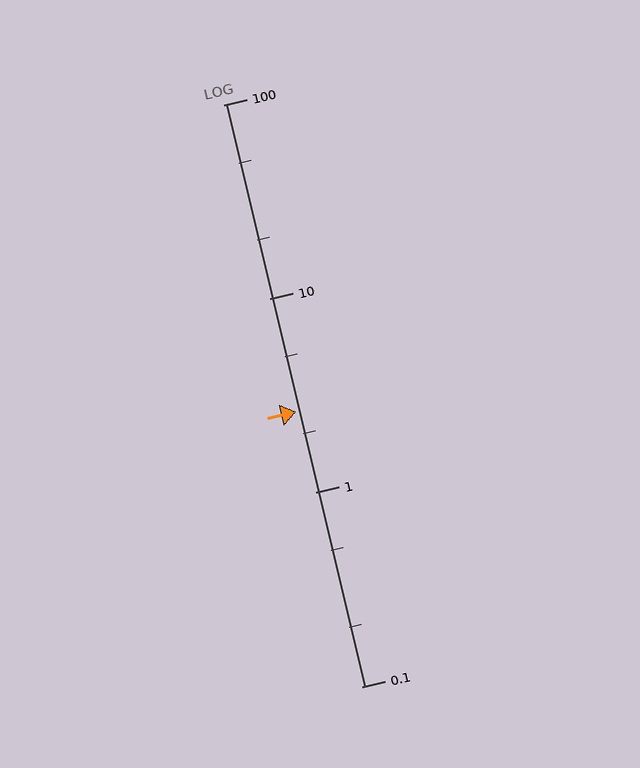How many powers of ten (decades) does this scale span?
The scale spans 3 decades, from 0.1 to 100.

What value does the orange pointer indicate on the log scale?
The pointer indicates approximately 2.6.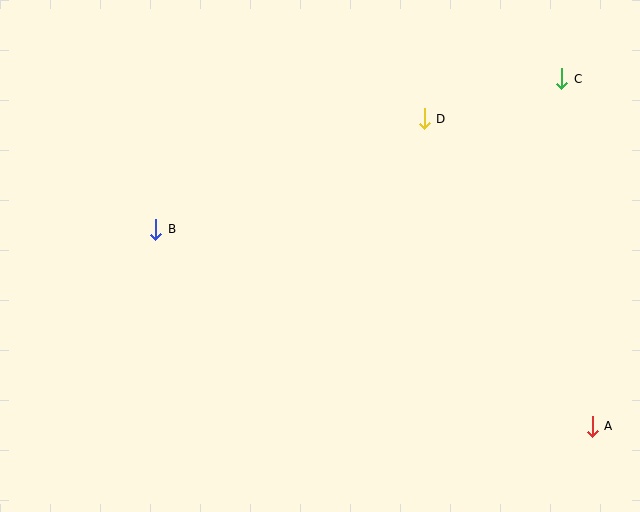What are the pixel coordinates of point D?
Point D is at (424, 119).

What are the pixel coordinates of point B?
Point B is at (156, 229).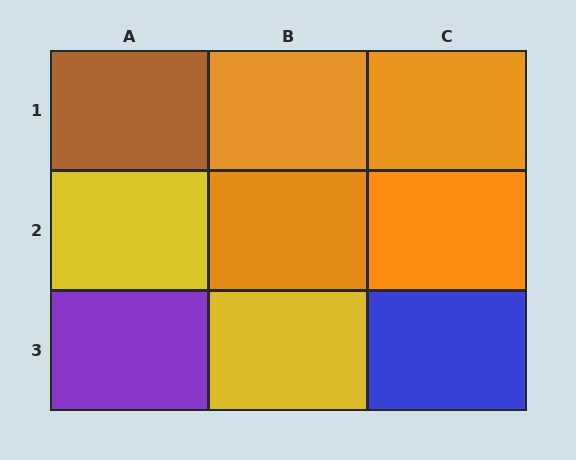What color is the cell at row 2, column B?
Orange.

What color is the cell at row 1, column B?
Orange.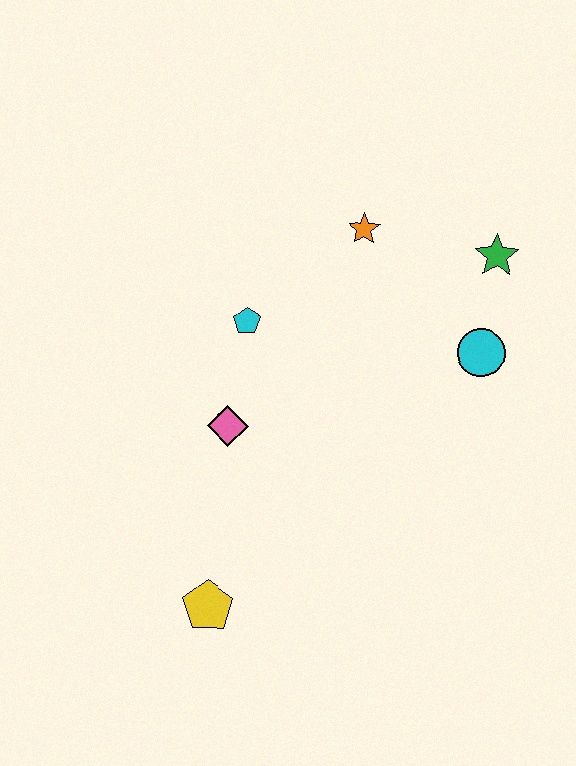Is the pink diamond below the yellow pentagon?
No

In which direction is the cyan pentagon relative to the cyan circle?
The cyan pentagon is to the left of the cyan circle.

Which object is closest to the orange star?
The green star is closest to the orange star.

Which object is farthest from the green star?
The yellow pentagon is farthest from the green star.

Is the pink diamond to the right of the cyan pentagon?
No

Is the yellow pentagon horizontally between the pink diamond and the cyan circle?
No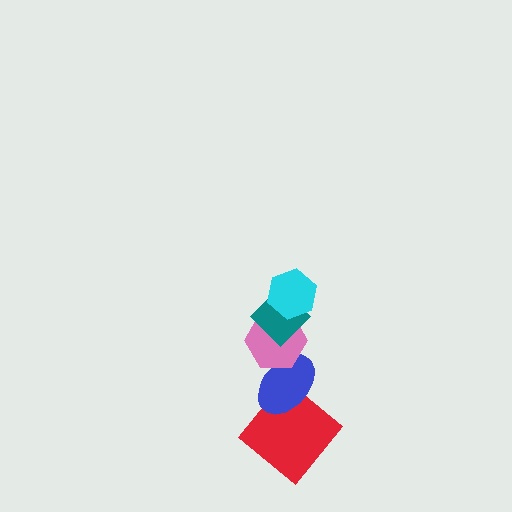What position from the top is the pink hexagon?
The pink hexagon is 3rd from the top.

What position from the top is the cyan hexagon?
The cyan hexagon is 1st from the top.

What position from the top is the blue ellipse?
The blue ellipse is 4th from the top.